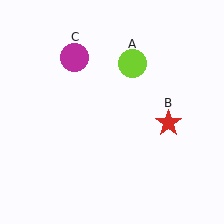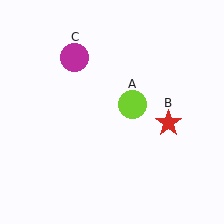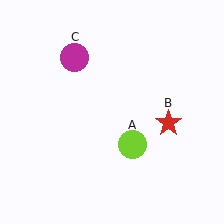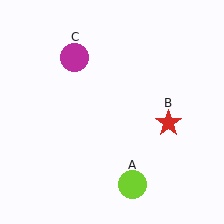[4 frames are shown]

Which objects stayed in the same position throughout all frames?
Red star (object B) and magenta circle (object C) remained stationary.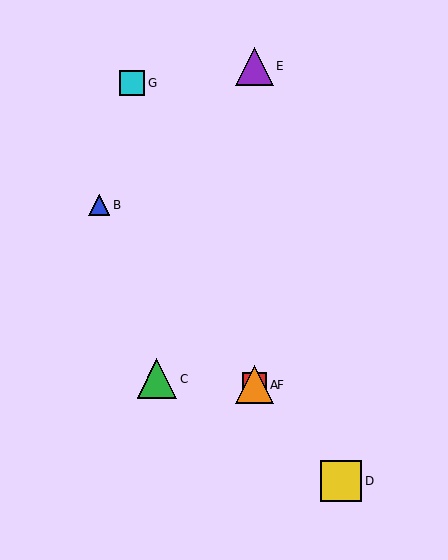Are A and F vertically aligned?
Yes, both are at x≈254.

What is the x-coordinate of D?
Object D is at x≈341.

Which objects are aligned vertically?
Objects A, E, F are aligned vertically.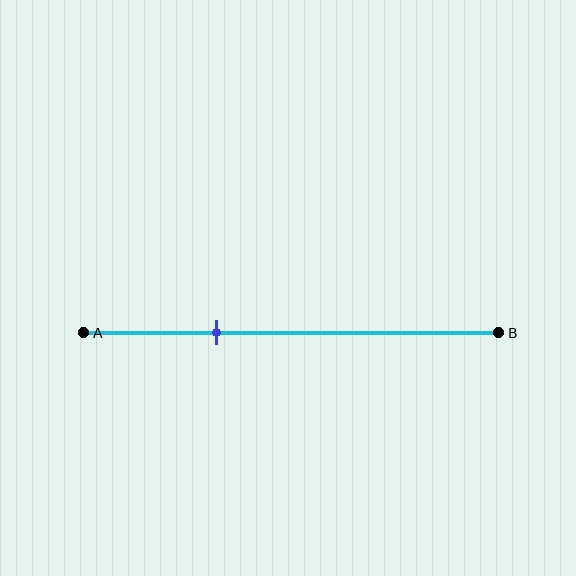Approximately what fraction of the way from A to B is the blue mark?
The blue mark is approximately 30% of the way from A to B.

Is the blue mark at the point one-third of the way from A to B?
Yes, the mark is approximately at the one-third point.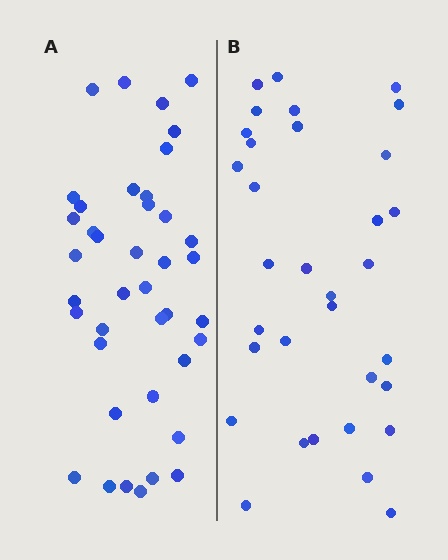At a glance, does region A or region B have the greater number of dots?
Region A (the left region) has more dots.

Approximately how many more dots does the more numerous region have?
Region A has roughly 8 or so more dots than region B.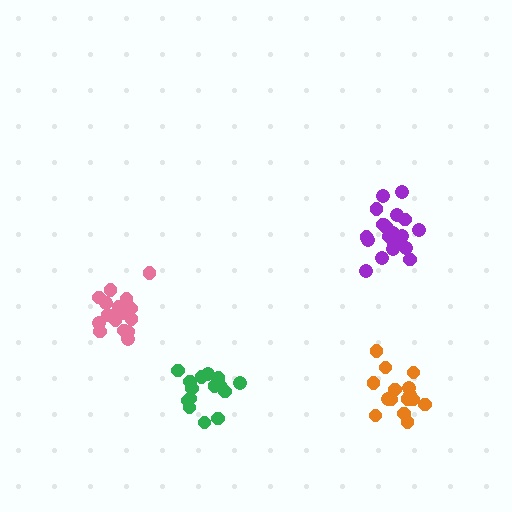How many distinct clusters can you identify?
There are 4 distinct clusters.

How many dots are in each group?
Group 1: 16 dots, Group 2: 15 dots, Group 3: 20 dots, Group 4: 21 dots (72 total).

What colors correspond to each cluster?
The clusters are colored: orange, green, pink, purple.